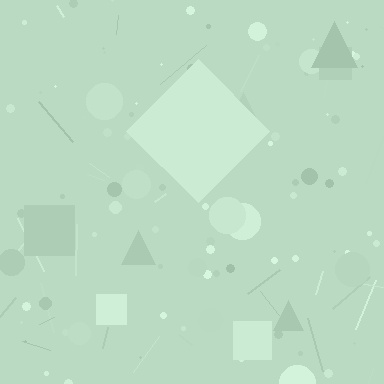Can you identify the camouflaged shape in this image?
The camouflaged shape is a diamond.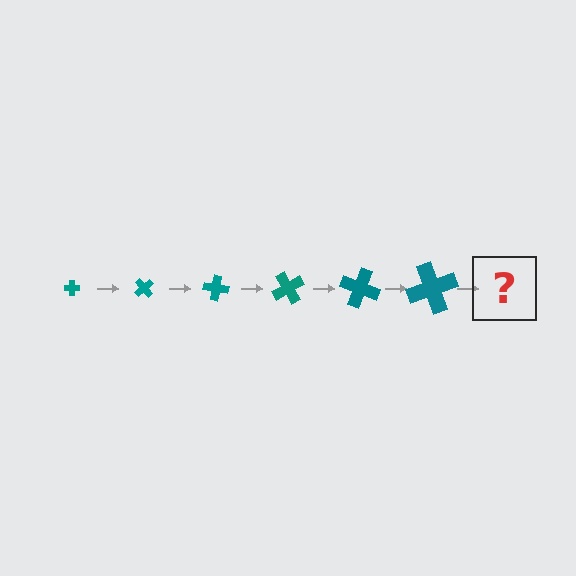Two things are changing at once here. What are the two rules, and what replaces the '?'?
The two rules are that the cross grows larger each step and it rotates 50 degrees each step. The '?' should be a cross, larger than the previous one and rotated 300 degrees from the start.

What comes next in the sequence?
The next element should be a cross, larger than the previous one and rotated 300 degrees from the start.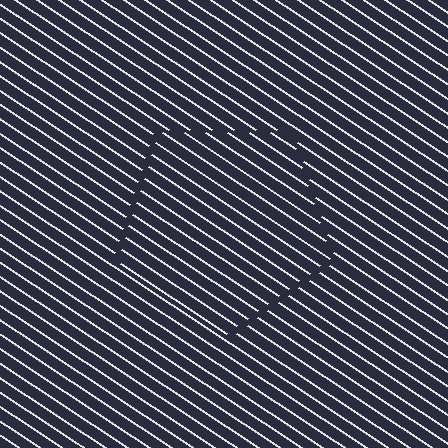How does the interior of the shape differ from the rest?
The interior of the shape contains the same grating, shifted by half a period — the contour is defined by the phase discontinuity where line-ends from the inner and outer gratings abut.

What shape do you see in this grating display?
An illusory pentagon. The interior of the shape contains the same grating, shifted by half a period — the contour is defined by the phase discontinuity where line-ends from the inner and outer gratings abut.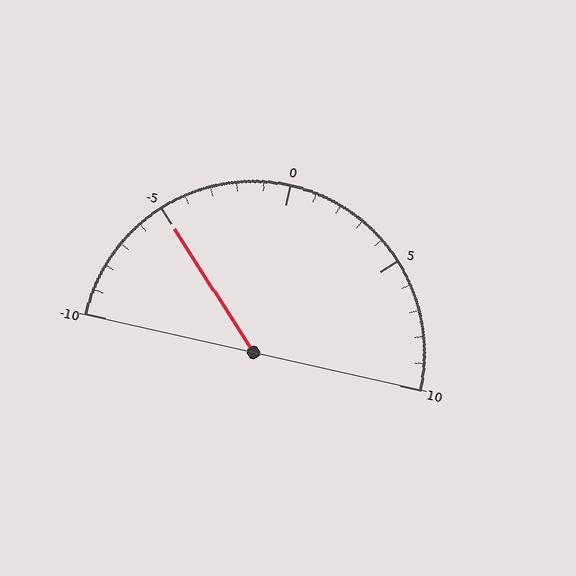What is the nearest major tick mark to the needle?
The nearest major tick mark is -5.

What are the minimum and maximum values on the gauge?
The gauge ranges from -10 to 10.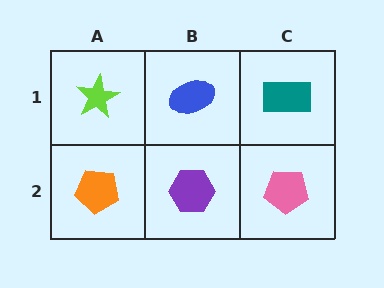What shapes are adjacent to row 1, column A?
An orange pentagon (row 2, column A), a blue ellipse (row 1, column B).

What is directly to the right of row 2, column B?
A pink pentagon.